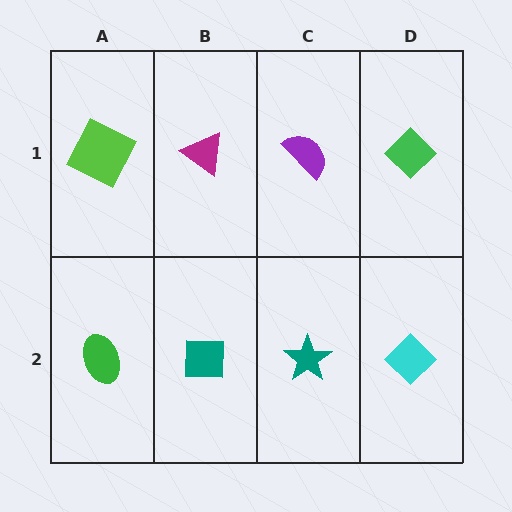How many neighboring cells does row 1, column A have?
2.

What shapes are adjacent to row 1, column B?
A teal square (row 2, column B), a lime square (row 1, column A), a purple semicircle (row 1, column C).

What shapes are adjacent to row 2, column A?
A lime square (row 1, column A), a teal square (row 2, column B).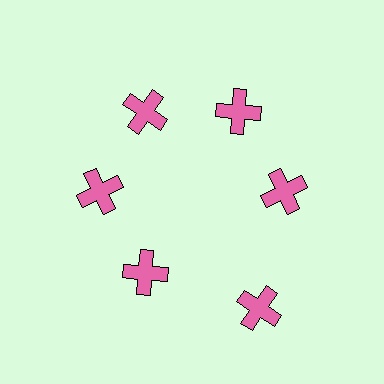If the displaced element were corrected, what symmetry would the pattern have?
It would have 6-fold rotational symmetry — the pattern would map onto itself every 60 degrees.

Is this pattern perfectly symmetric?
No. The 6 pink crosses are arranged in a ring, but one element near the 5 o'clock position is pushed outward from the center, breaking the 6-fold rotational symmetry.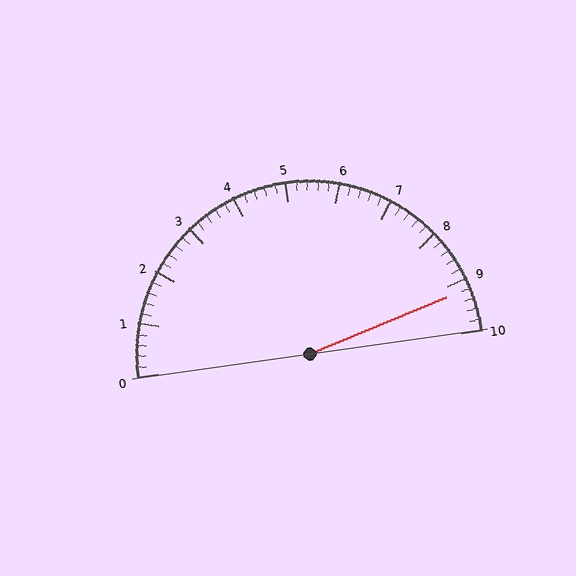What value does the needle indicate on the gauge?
The needle indicates approximately 9.2.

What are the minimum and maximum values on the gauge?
The gauge ranges from 0 to 10.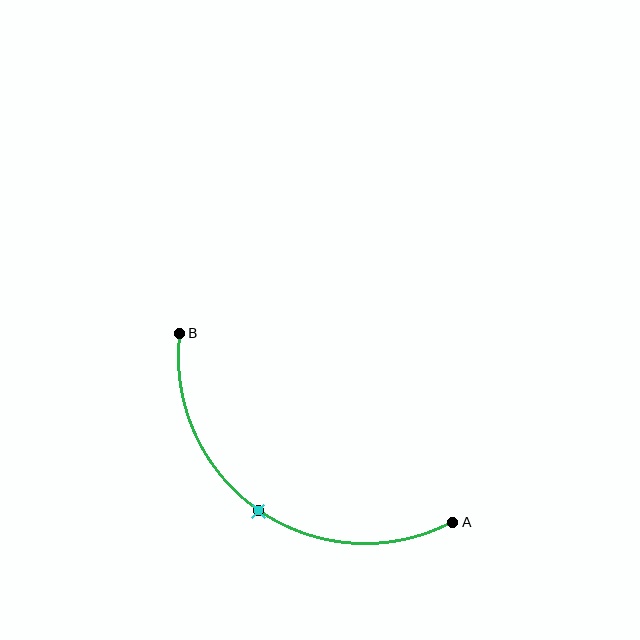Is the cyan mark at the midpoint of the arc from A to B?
Yes. The cyan mark lies on the arc at equal arc-length from both A and B — it is the arc midpoint.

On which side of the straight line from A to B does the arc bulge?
The arc bulges below and to the left of the straight line connecting A and B.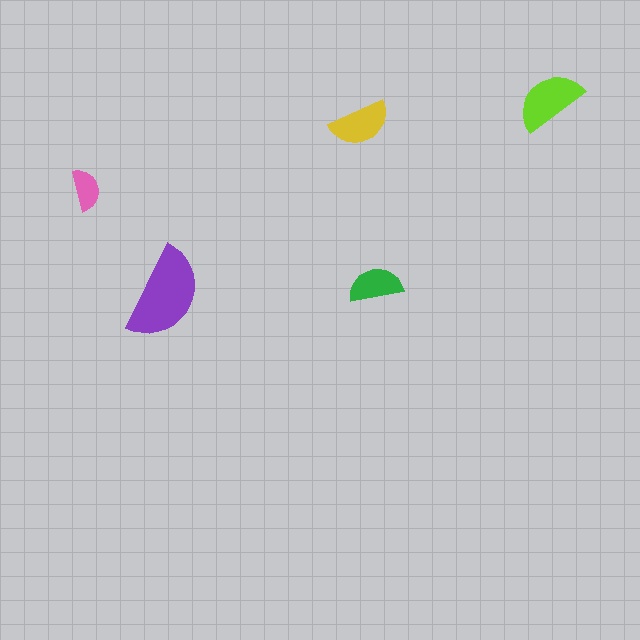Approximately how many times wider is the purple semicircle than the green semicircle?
About 2 times wider.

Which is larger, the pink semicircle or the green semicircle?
The green one.